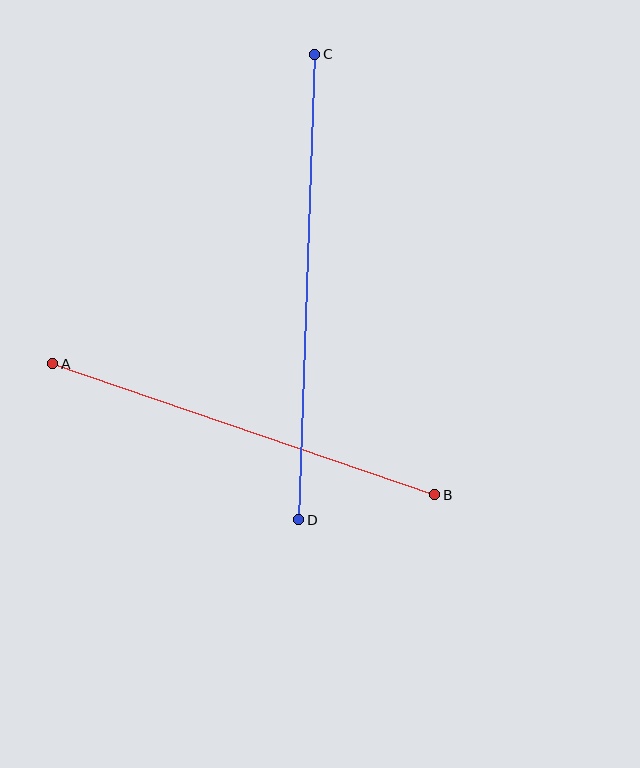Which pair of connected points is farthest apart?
Points C and D are farthest apart.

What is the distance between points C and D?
The distance is approximately 466 pixels.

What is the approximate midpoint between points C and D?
The midpoint is at approximately (307, 287) pixels.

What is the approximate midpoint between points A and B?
The midpoint is at approximately (244, 429) pixels.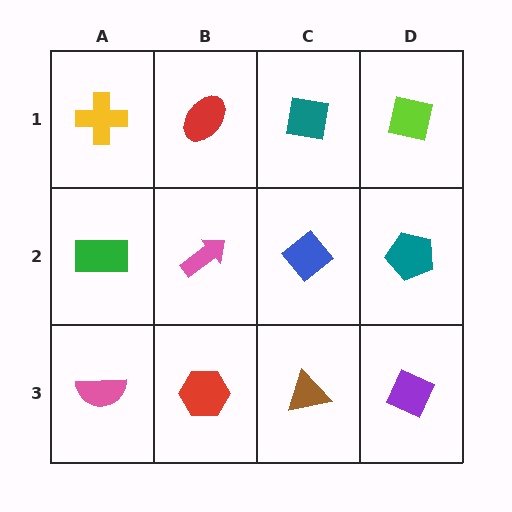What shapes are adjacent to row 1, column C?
A blue diamond (row 2, column C), a red ellipse (row 1, column B), a lime square (row 1, column D).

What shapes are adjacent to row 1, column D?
A teal pentagon (row 2, column D), a teal square (row 1, column C).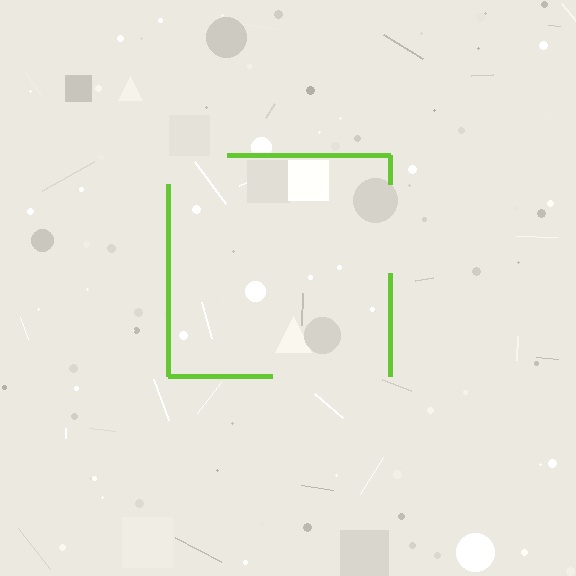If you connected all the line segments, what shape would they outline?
They would outline a square.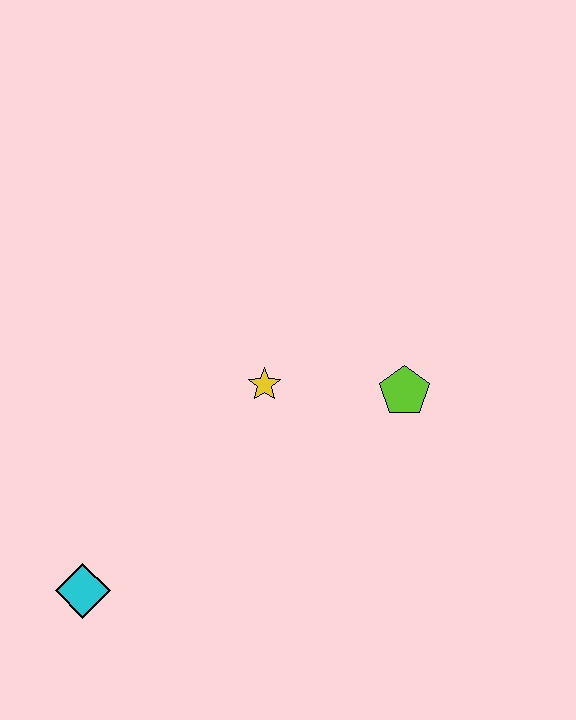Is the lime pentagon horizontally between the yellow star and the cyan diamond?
No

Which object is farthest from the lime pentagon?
The cyan diamond is farthest from the lime pentagon.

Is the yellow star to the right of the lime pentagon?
No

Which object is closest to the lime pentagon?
The yellow star is closest to the lime pentagon.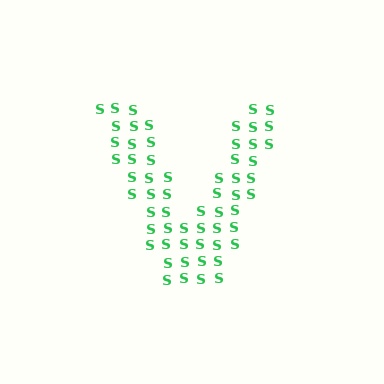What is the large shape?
The large shape is the letter V.